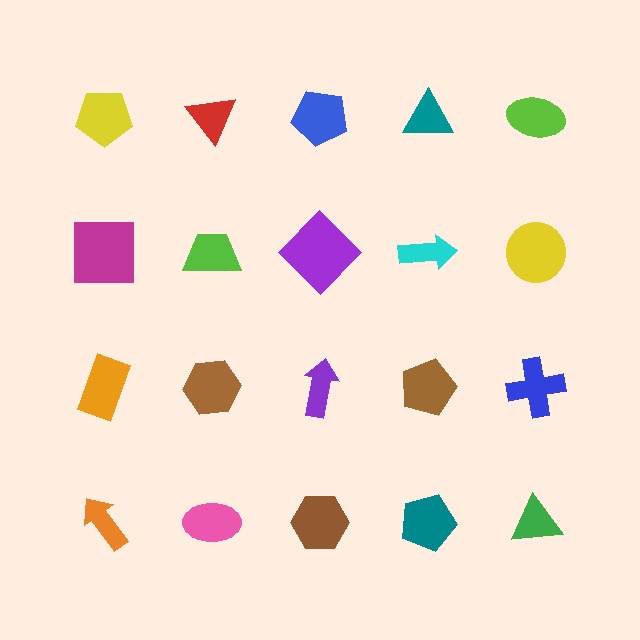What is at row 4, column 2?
A pink ellipse.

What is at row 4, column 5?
A green triangle.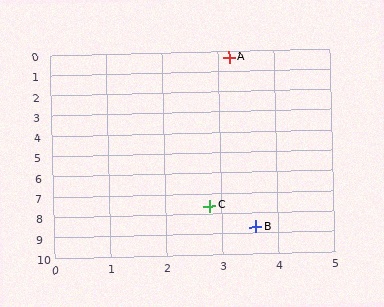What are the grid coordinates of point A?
Point A is at approximately (3.2, 0.3).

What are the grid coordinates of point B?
Point B is at approximately (3.6, 8.7).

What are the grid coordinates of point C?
Point C is at approximately (2.8, 7.6).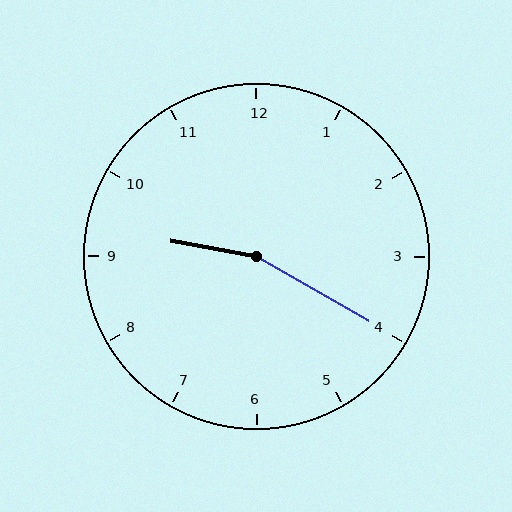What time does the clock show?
9:20.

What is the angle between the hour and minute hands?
Approximately 160 degrees.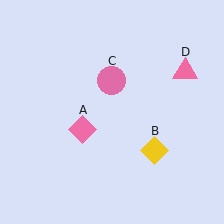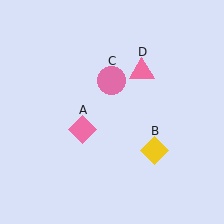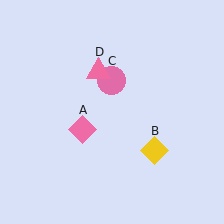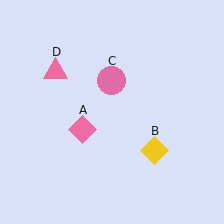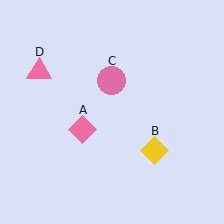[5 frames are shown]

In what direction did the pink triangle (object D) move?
The pink triangle (object D) moved left.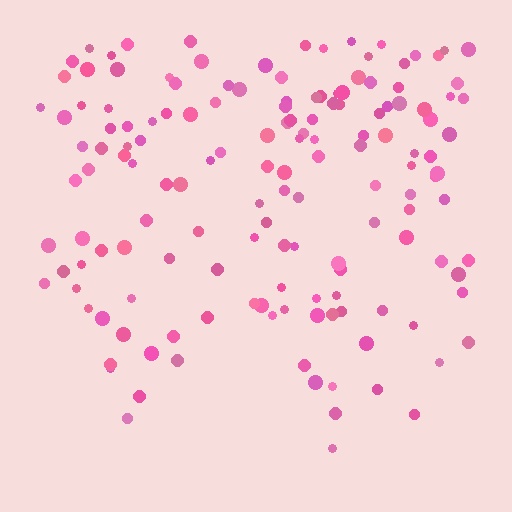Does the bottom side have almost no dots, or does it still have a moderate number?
Still a moderate number, just noticeably fewer than the top.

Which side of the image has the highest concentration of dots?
The top.